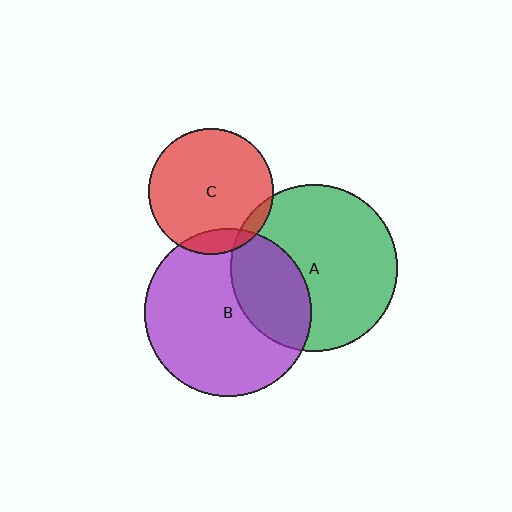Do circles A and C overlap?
Yes.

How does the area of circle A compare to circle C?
Approximately 1.8 times.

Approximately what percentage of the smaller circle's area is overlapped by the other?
Approximately 5%.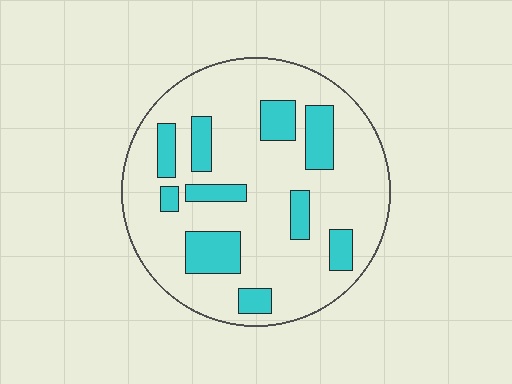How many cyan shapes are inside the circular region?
10.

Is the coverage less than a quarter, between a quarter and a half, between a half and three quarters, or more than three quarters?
Less than a quarter.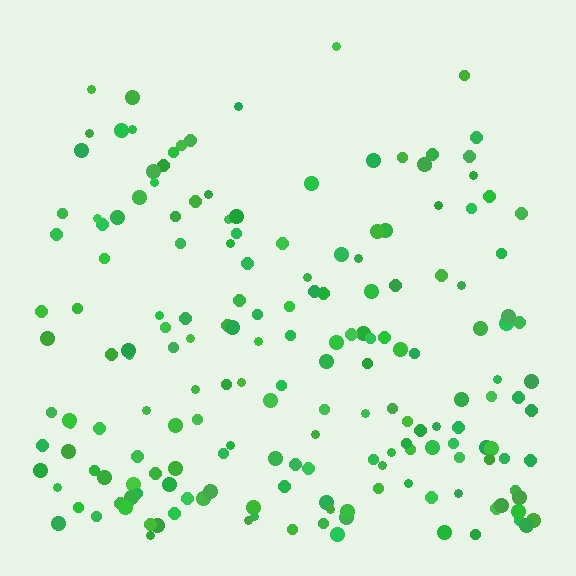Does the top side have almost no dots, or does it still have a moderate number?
Still a moderate number, just noticeably fewer than the bottom.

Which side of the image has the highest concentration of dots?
The bottom.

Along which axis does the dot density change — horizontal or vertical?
Vertical.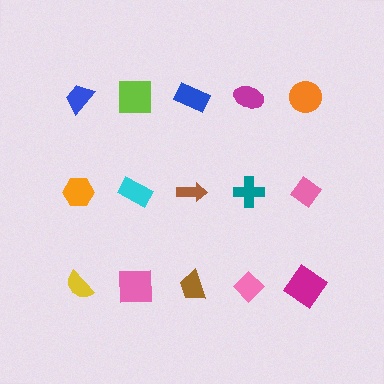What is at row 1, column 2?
A lime square.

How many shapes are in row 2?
5 shapes.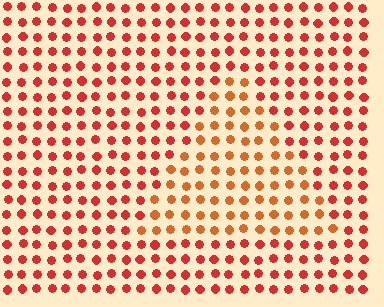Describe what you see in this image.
The image is filled with small red elements in a uniform arrangement. A triangle-shaped region is visible where the elements are tinted to a slightly different hue, forming a subtle color boundary.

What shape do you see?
I see a triangle.